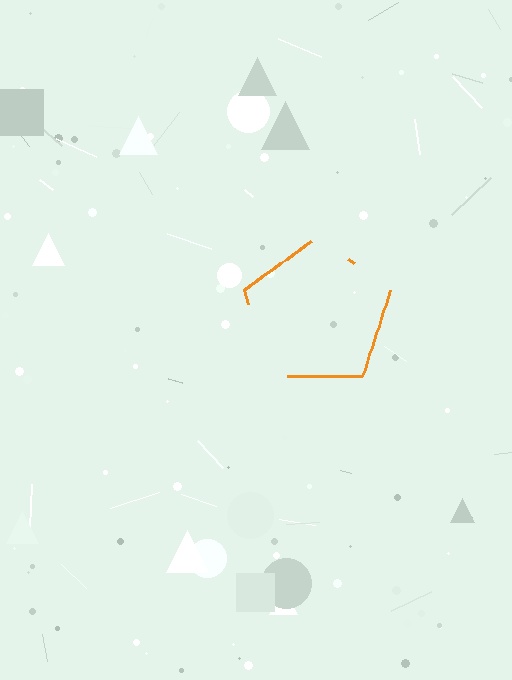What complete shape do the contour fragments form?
The contour fragments form a pentagon.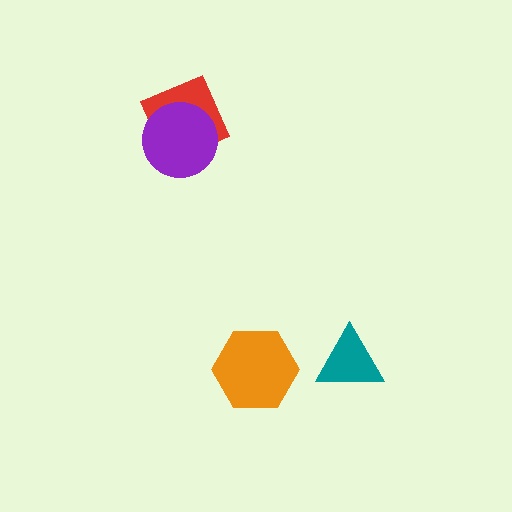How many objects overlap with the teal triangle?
0 objects overlap with the teal triangle.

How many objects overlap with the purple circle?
1 object overlaps with the purple circle.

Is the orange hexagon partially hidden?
No, no other shape covers it.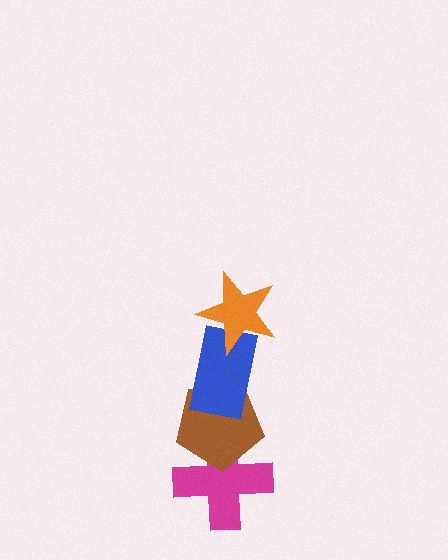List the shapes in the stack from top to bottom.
From top to bottom: the orange star, the blue rectangle, the brown pentagon, the magenta cross.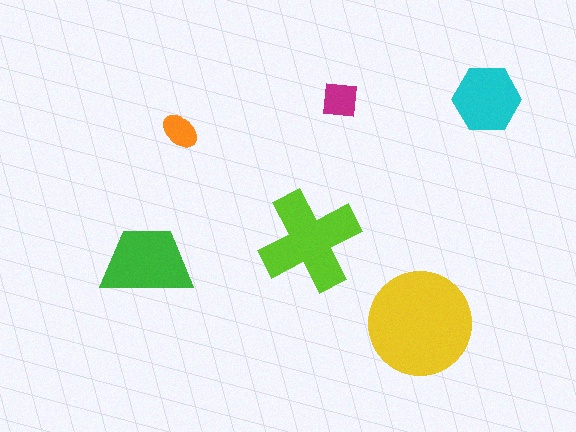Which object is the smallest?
The orange ellipse.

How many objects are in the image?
There are 6 objects in the image.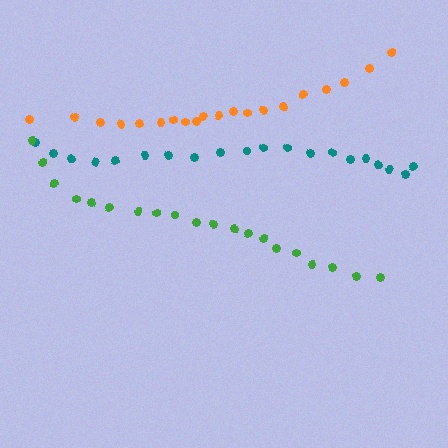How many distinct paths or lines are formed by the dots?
There are 3 distinct paths.